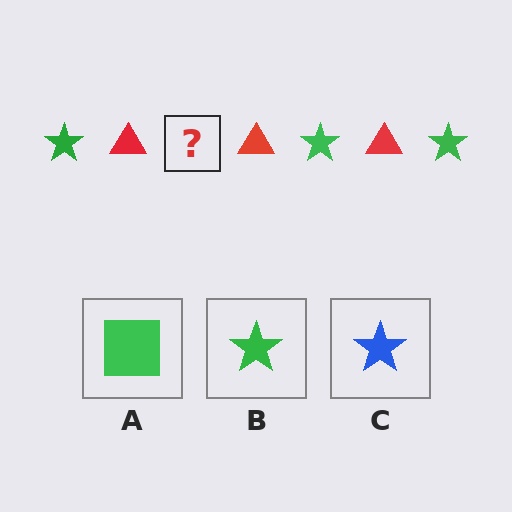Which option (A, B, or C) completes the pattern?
B.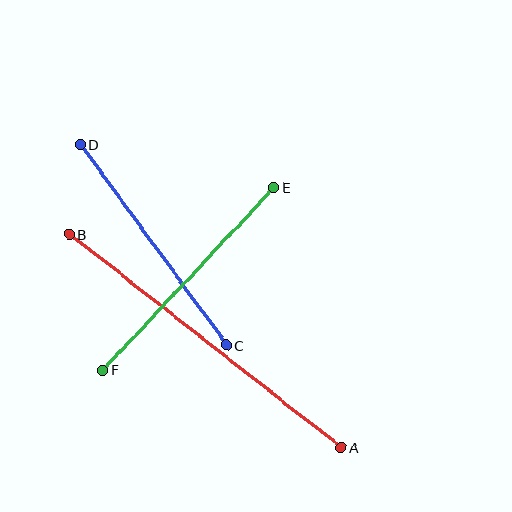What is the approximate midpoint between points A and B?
The midpoint is at approximately (205, 341) pixels.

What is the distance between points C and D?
The distance is approximately 249 pixels.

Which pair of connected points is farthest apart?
Points A and B are farthest apart.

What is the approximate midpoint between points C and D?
The midpoint is at approximately (153, 245) pixels.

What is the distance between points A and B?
The distance is approximately 345 pixels.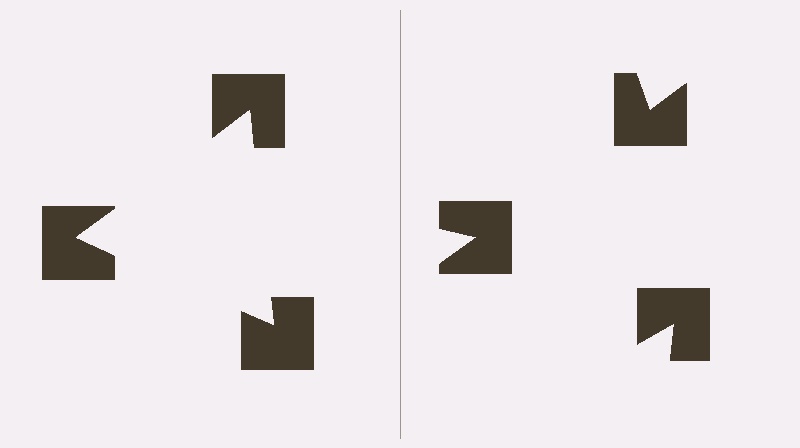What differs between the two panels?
The notched squares are positioned identically on both sides; only the wedge orientations differ. On the left they align to a triangle; on the right they are misaligned.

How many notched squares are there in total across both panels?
6 — 3 on each side.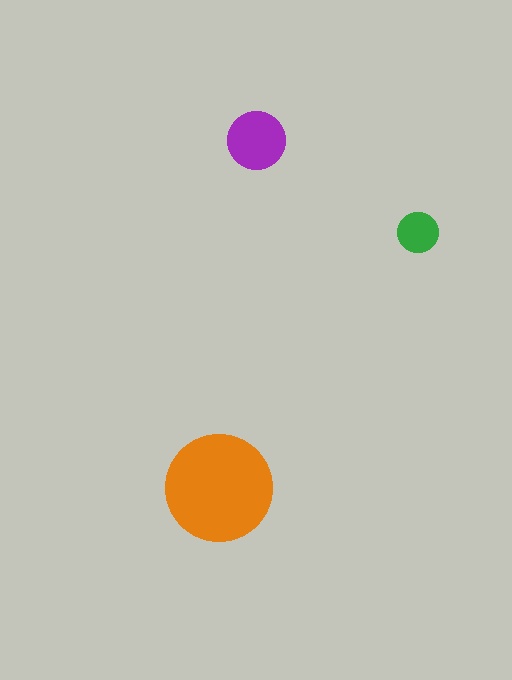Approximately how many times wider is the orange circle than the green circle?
About 2.5 times wider.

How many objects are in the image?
There are 3 objects in the image.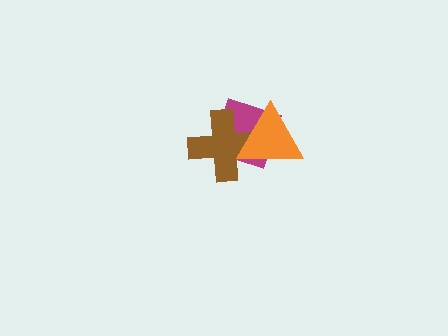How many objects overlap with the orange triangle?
2 objects overlap with the orange triangle.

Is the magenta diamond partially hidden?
Yes, it is partially covered by another shape.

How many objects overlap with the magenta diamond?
2 objects overlap with the magenta diamond.